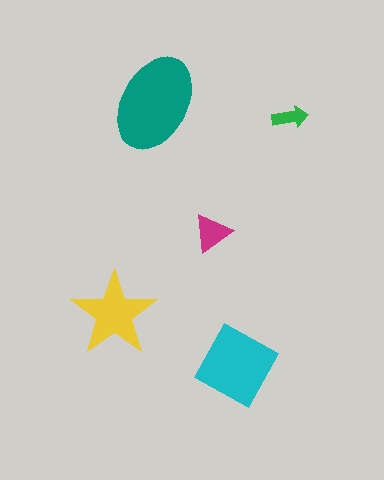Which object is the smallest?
The green arrow.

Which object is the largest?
The teal ellipse.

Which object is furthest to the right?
The green arrow is rightmost.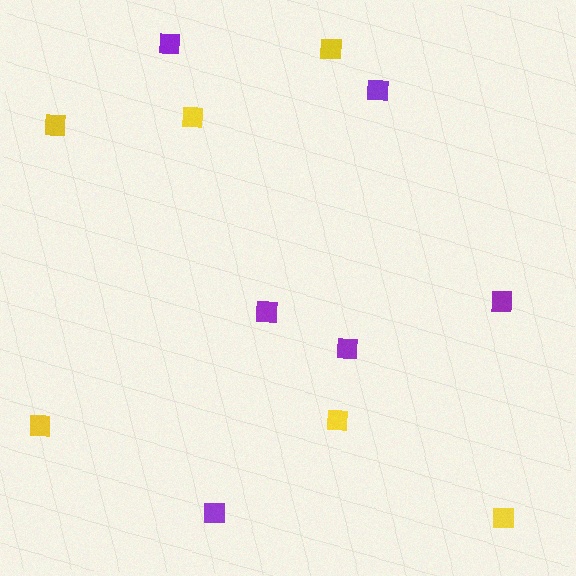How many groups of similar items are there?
There are 2 groups: one group of purple squares (6) and one group of yellow squares (6).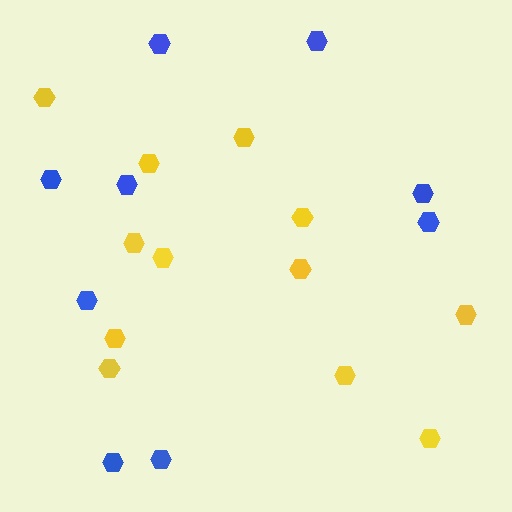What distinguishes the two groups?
There are 2 groups: one group of blue hexagons (9) and one group of yellow hexagons (12).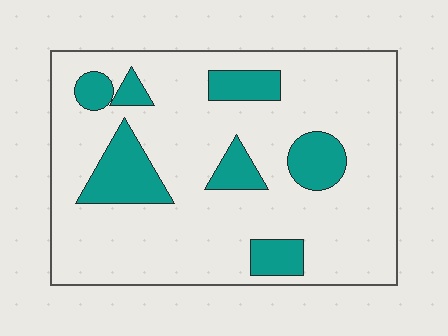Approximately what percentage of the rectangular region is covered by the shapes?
Approximately 20%.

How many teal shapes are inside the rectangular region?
7.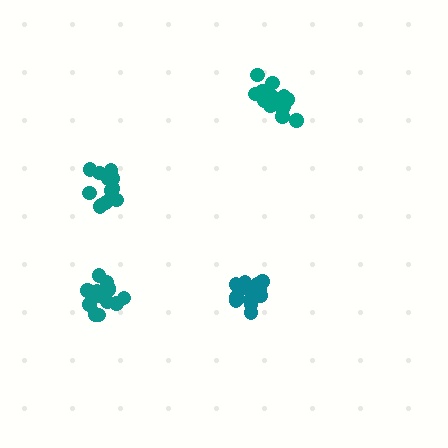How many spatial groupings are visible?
There are 4 spatial groupings.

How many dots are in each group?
Group 1: 16 dots, Group 2: 15 dots, Group 3: 13 dots, Group 4: 13 dots (57 total).